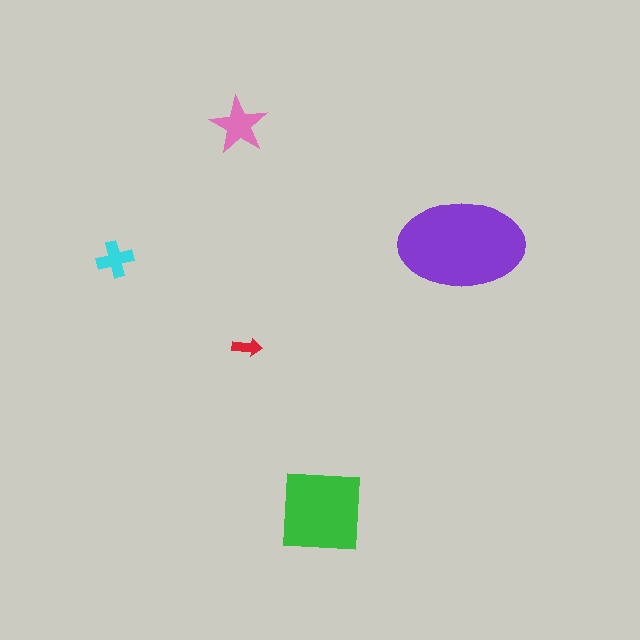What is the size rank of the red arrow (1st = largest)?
5th.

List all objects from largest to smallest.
The purple ellipse, the green square, the pink star, the cyan cross, the red arrow.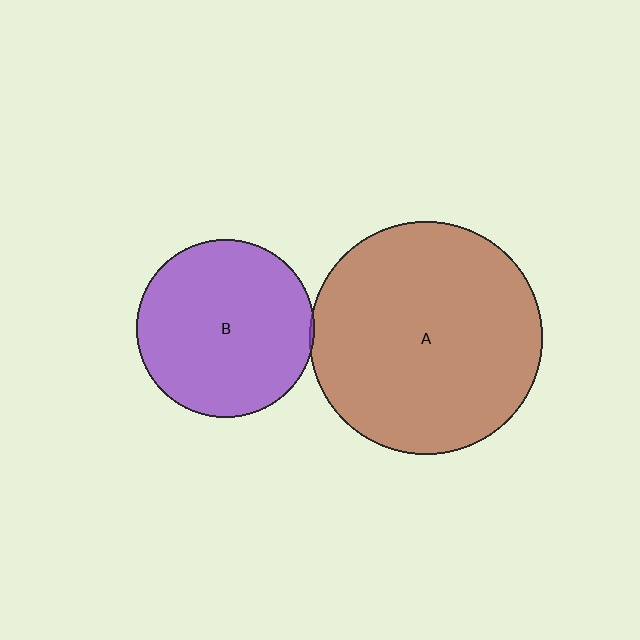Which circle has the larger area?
Circle A (brown).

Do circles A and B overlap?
Yes.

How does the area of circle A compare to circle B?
Approximately 1.7 times.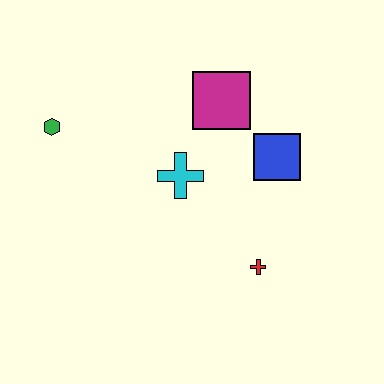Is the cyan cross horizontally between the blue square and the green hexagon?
Yes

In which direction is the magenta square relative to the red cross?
The magenta square is above the red cross.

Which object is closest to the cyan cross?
The magenta square is closest to the cyan cross.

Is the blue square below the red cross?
No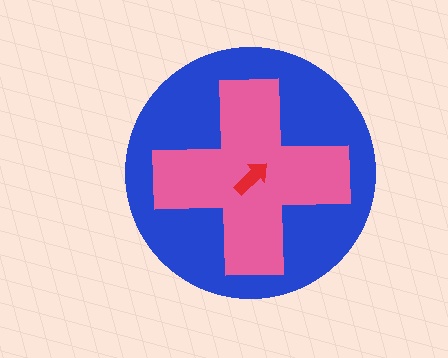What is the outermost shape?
The blue circle.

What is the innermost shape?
The red arrow.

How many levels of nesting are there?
3.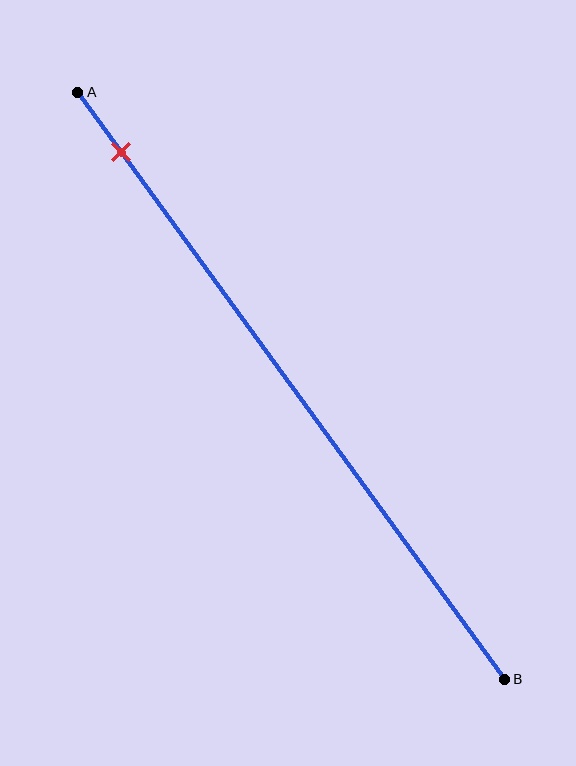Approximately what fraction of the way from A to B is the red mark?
The red mark is approximately 10% of the way from A to B.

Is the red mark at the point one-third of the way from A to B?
No, the mark is at about 10% from A, not at the 33% one-third point.